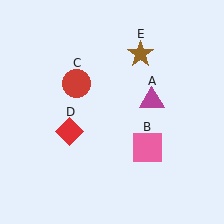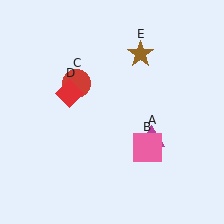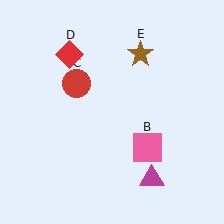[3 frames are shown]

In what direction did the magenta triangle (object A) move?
The magenta triangle (object A) moved down.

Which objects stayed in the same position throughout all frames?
Pink square (object B) and red circle (object C) and brown star (object E) remained stationary.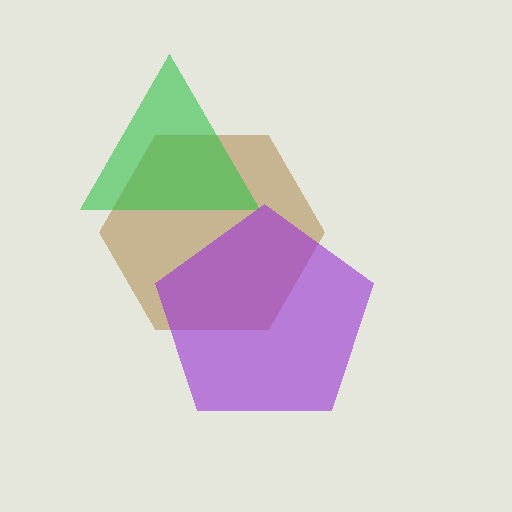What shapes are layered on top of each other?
The layered shapes are: a brown hexagon, a green triangle, a purple pentagon.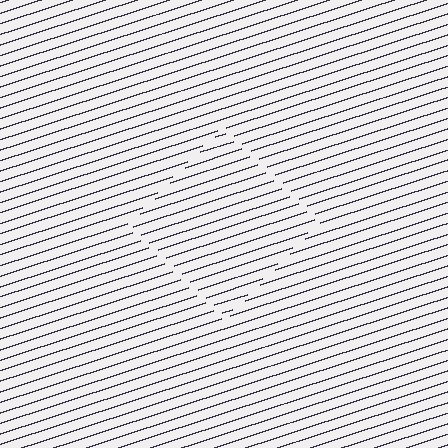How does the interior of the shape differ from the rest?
The interior of the shape contains the same grating, shifted by half a period — the contour is defined by the phase discontinuity where line-ends from the inner and outer gratings abut.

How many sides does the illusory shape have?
4 sides — the line-ends trace a square.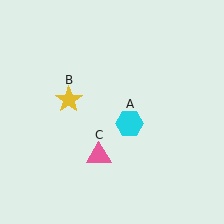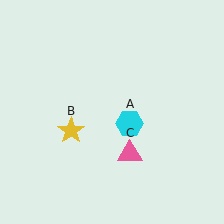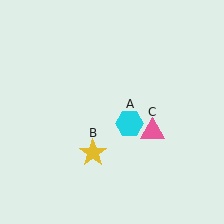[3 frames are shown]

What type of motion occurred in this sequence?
The yellow star (object B), pink triangle (object C) rotated counterclockwise around the center of the scene.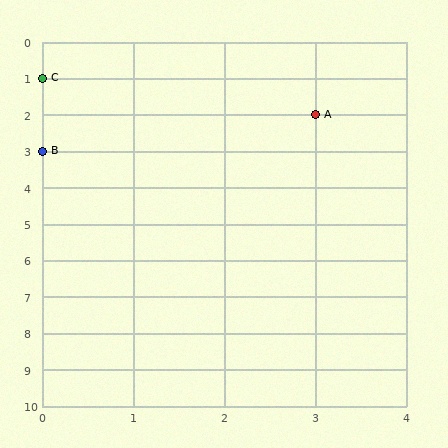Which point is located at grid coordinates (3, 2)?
Point A is at (3, 2).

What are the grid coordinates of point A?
Point A is at grid coordinates (3, 2).